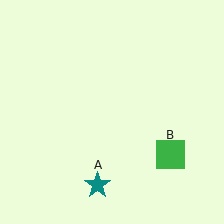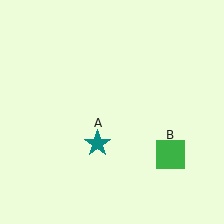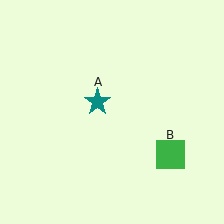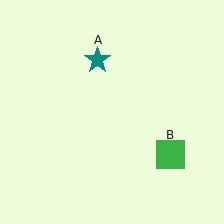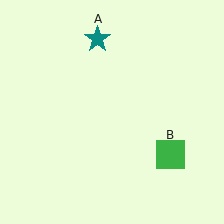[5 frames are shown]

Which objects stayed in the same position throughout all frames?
Green square (object B) remained stationary.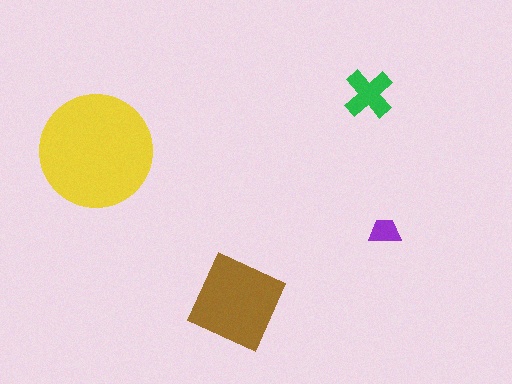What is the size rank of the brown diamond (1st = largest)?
2nd.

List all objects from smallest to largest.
The purple trapezoid, the green cross, the brown diamond, the yellow circle.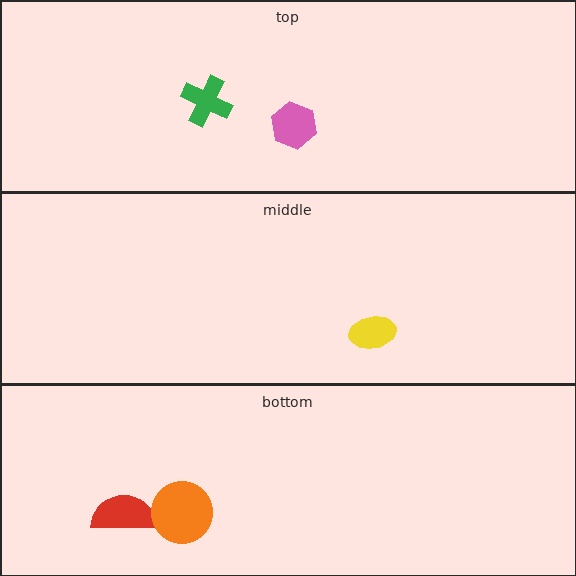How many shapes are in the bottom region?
2.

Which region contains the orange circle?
The bottom region.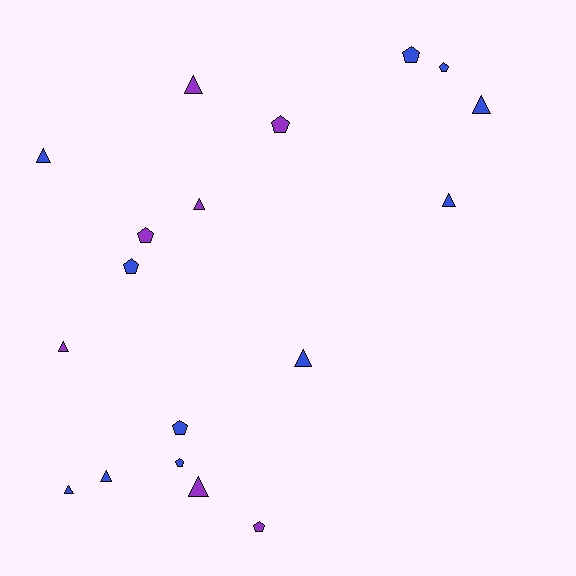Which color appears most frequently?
Blue, with 11 objects.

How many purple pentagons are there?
There are 3 purple pentagons.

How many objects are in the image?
There are 18 objects.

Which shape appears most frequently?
Triangle, with 10 objects.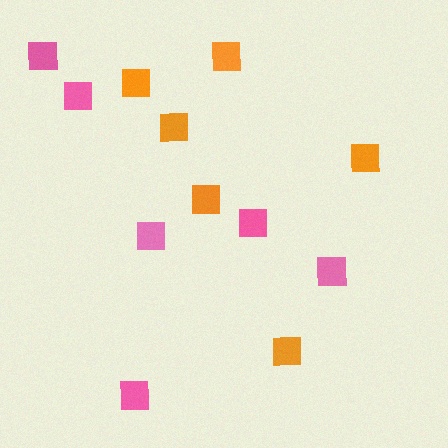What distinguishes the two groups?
There are 2 groups: one group of orange squares (6) and one group of pink squares (6).